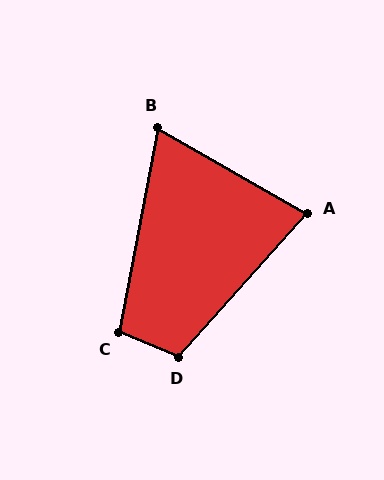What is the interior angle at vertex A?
Approximately 78 degrees (acute).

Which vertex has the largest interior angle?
D, at approximately 109 degrees.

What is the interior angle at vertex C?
Approximately 102 degrees (obtuse).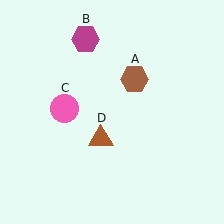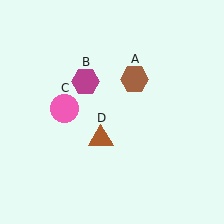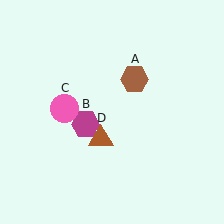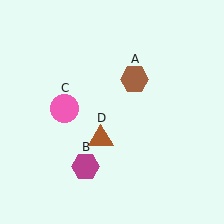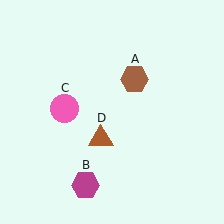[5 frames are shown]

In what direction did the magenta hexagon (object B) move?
The magenta hexagon (object B) moved down.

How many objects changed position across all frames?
1 object changed position: magenta hexagon (object B).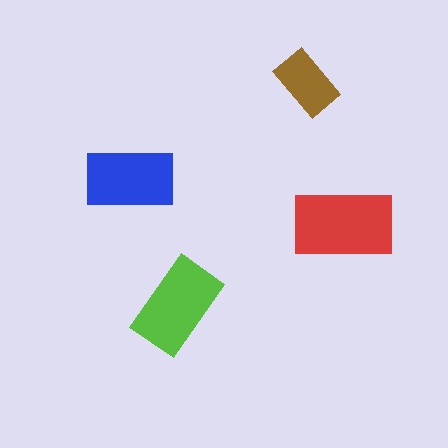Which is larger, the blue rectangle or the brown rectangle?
The blue one.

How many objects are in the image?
There are 4 objects in the image.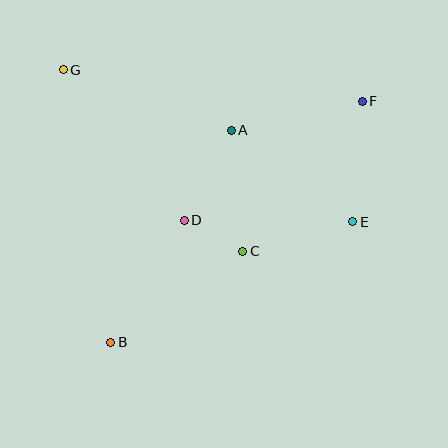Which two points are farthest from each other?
Points B and F are farthest from each other.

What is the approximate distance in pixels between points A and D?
The distance between A and D is approximately 102 pixels.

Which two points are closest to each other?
Points C and D are closest to each other.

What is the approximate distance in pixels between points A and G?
The distance between A and G is approximately 179 pixels.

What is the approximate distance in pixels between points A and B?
The distance between A and B is approximately 244 pixels.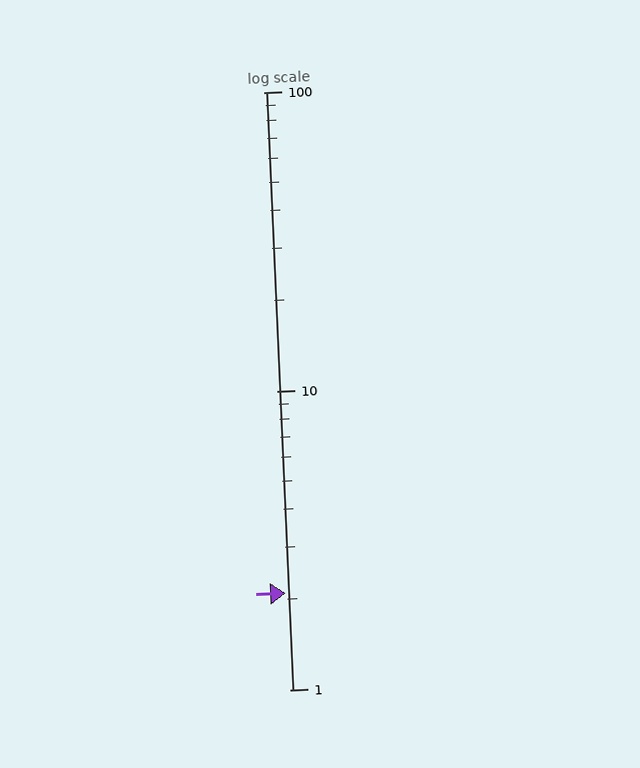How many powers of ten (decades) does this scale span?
The scale spans 2 decades, from 1 to 100.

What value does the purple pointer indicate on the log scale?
The pointer indicates approximately 2.1.